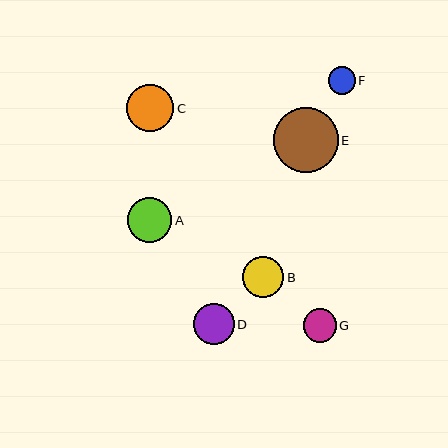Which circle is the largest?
Circle E is the largest with a size of approximately 65 pixels.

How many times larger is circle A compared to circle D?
Circle A is approximately 1.1 times the size of circle D.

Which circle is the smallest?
Circle F is the smallest with a size of approximately 27 pixels.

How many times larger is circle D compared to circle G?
Circle D is approximately 1.2 times the size of circle G.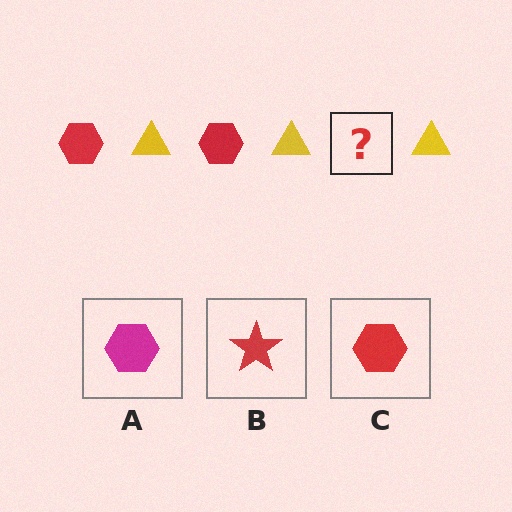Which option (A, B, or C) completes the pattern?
C.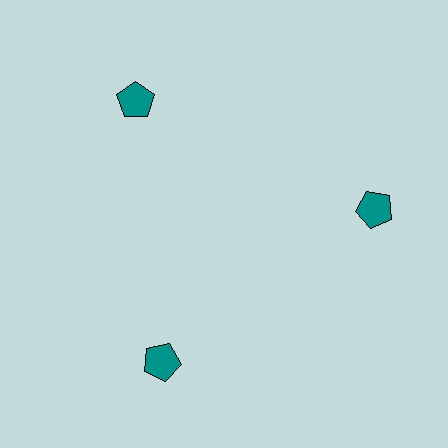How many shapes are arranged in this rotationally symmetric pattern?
There are 3 shapes, arranged in 3 groups of 1.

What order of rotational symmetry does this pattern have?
This pattern has 3-fold rotational symmetry.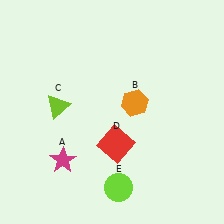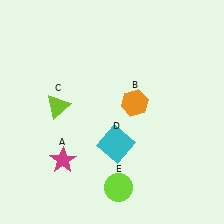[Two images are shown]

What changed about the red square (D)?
In Image 1, D is red. In Image 2, it changed to cyan.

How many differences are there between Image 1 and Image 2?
There is 1 difference between the two images.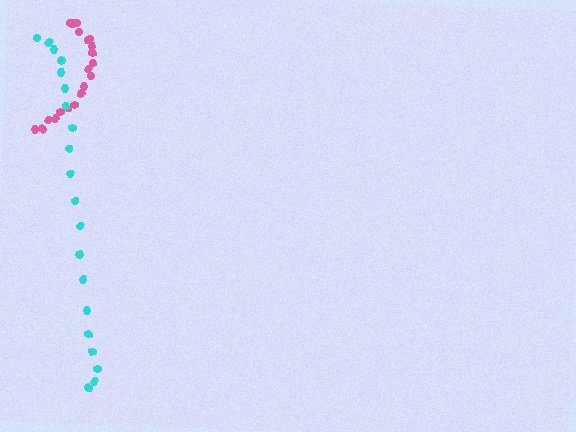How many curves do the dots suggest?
There are 2 distinct paths.